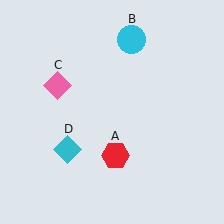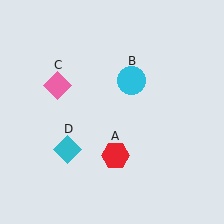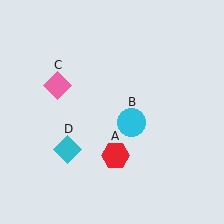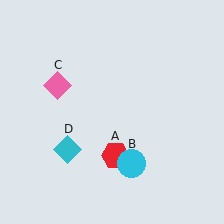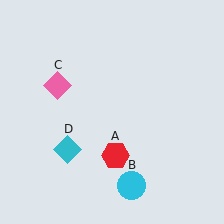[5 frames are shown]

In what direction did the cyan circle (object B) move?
The cyan circle (object B) moved down.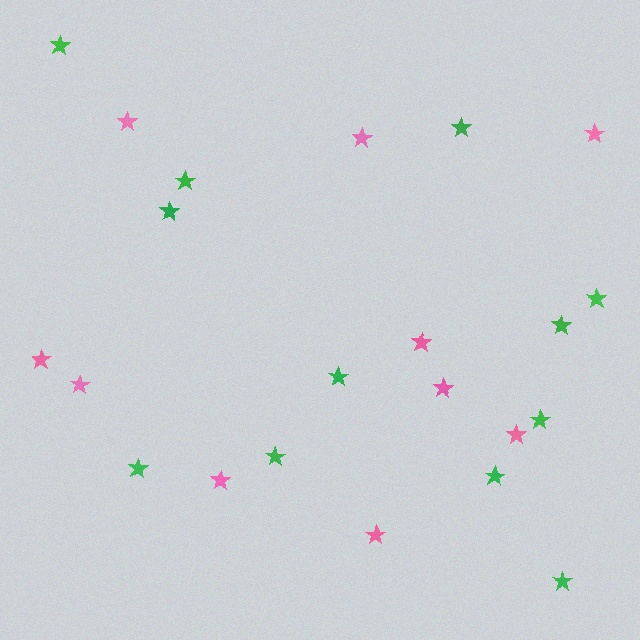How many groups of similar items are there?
There are 2 groups: one group of pink stars (10) and one group of green stars (12).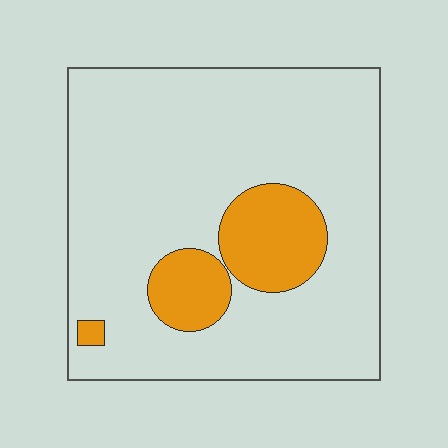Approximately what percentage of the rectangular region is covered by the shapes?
Approximately 15%.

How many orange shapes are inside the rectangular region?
3.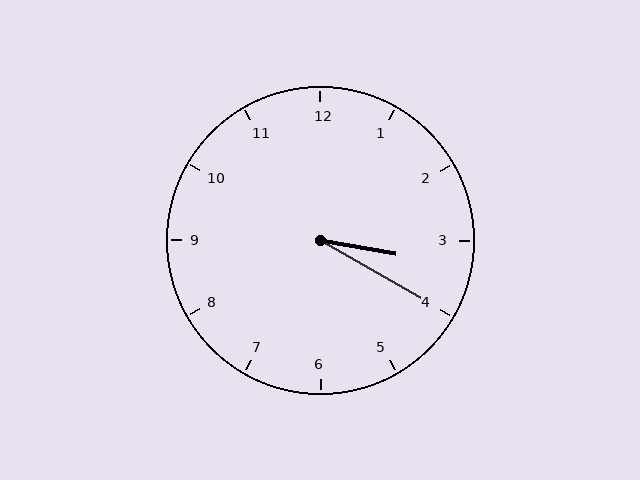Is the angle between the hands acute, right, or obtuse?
It is acute.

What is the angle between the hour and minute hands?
Approximately 20 degrees.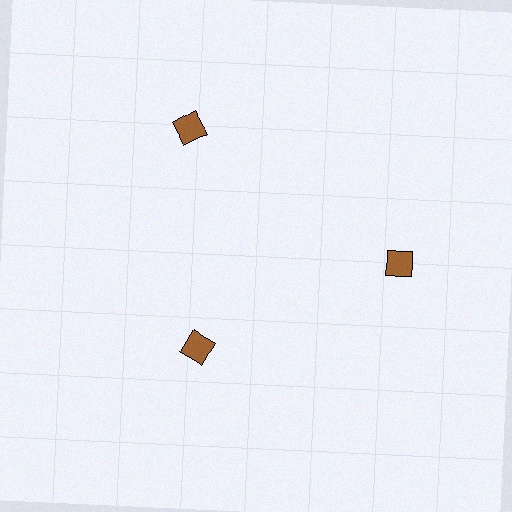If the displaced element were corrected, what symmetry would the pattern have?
It would have 3-fold rotational symmetry — the pattern would map onto itself every 120 degrees.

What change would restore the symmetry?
The symmetry would be restored by moving it outward, back onto the ring so that all 3 diamonds sit at equal angles and equal distance from the center.